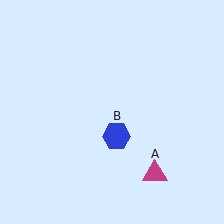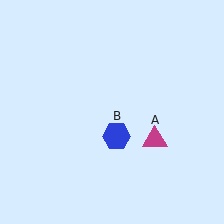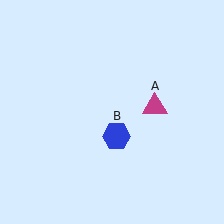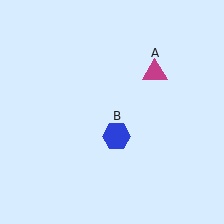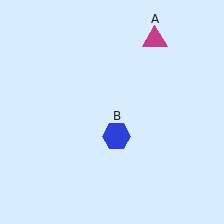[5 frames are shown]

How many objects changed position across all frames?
1 object changed position: magenta triangle (object A).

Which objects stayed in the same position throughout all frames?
Blue hexagon (object B) remained stationary.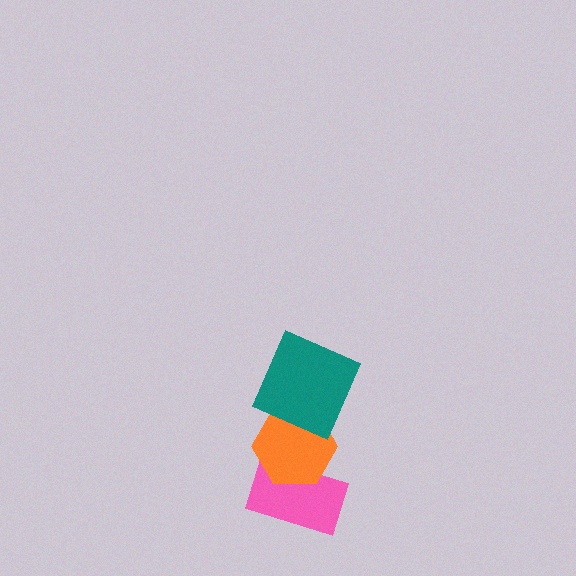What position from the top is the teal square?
The teal square is 1st from the top.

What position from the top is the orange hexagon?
The orange hexagon is 2nd from the top.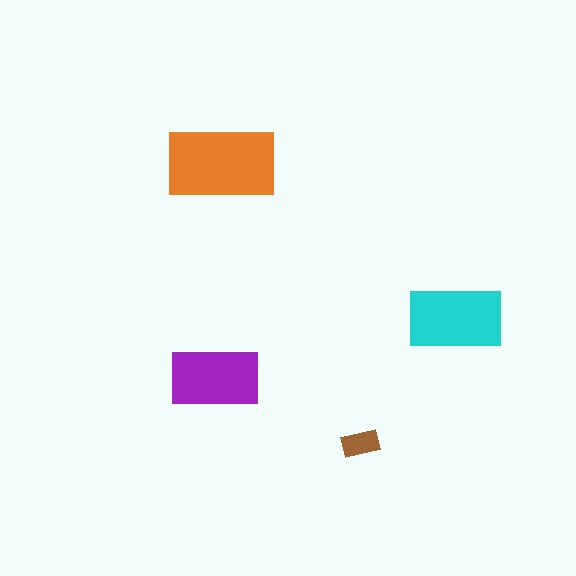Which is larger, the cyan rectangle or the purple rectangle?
The cyan one.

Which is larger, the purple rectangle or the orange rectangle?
The orange one.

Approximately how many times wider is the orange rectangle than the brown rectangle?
About 3 times wider.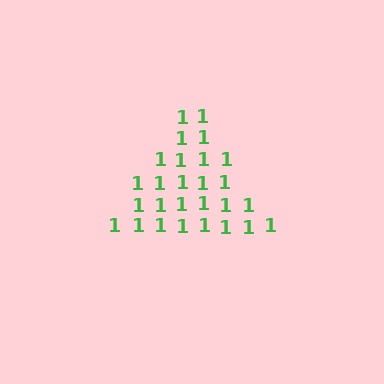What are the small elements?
The small elements are digit 1's.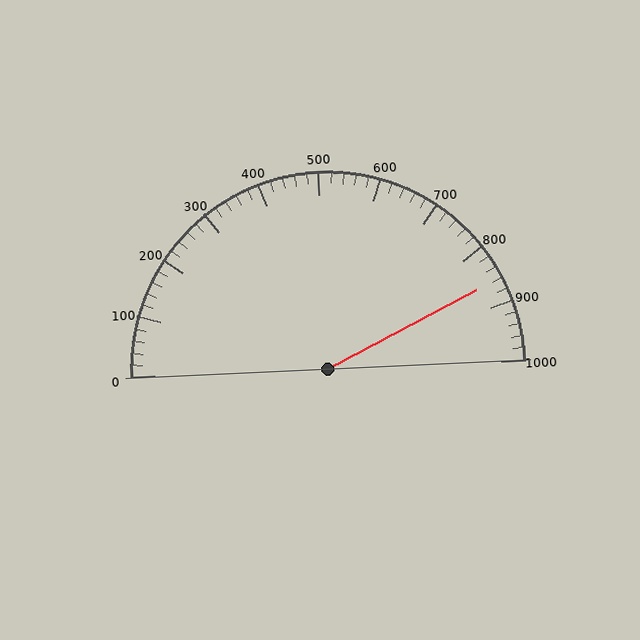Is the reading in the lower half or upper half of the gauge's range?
The reading is in the upper half of the range (0 to 1000).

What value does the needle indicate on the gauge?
The needle indicates approximately 860.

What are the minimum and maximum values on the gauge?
The gauge ranges from 0 to 1000.